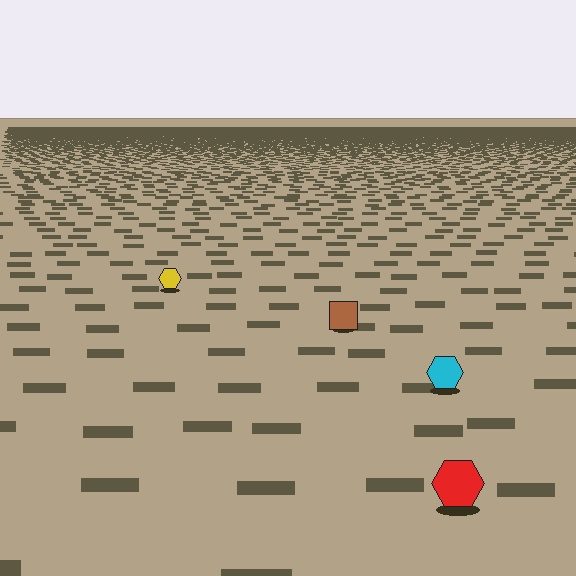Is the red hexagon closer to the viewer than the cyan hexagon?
Yes. The red hexagon is closer — you can tell from the texture gradient: the ground texture is coarser near it.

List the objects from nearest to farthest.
From nearest to farthest: the red hexagon, the cyan hexagon, the brown square, the yellow hexagon.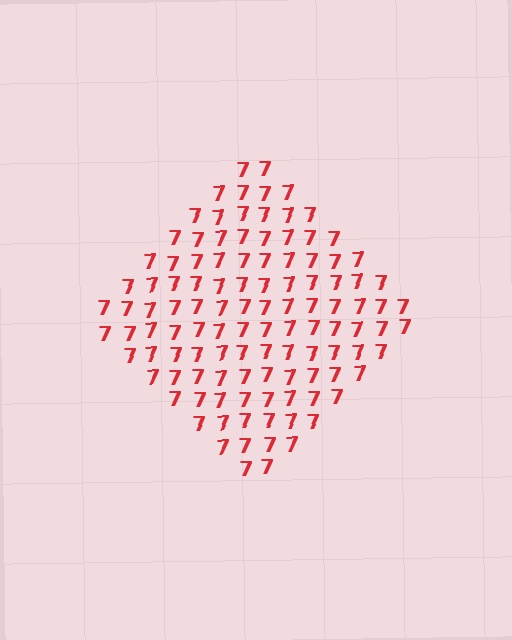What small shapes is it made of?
It is made of small digit 7's.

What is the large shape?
The large shape is a diamond.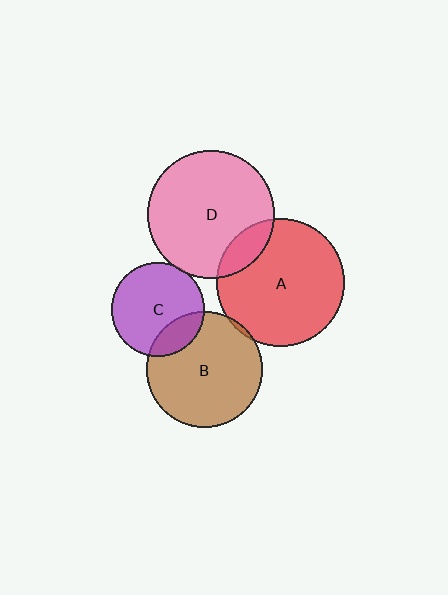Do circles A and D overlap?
Yes.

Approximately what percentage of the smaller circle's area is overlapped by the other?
Approximately 15%.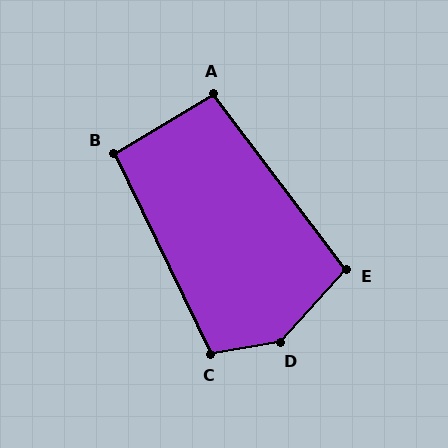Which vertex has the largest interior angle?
D, at approximately 142 degrees.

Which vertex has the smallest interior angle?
B, at approximately 95 degrees.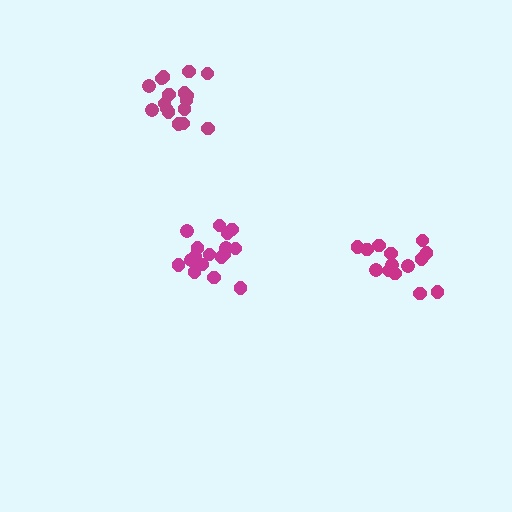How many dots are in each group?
Group 1: 17 dots, Group 2: 14 dots, Group 3: 17 dots (48 total).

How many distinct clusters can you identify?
There are 3 distinct clusters.